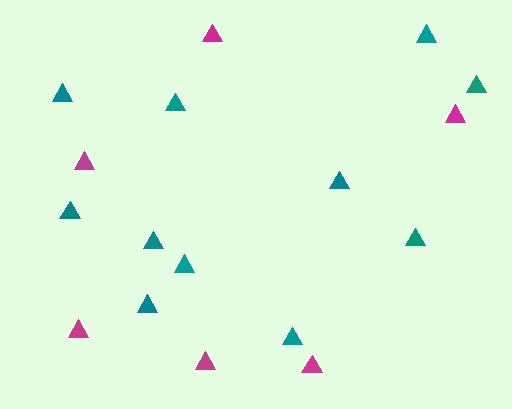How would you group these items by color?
There are 2 groups: one group of magenta triangles (6) and one group of teal triangles (11).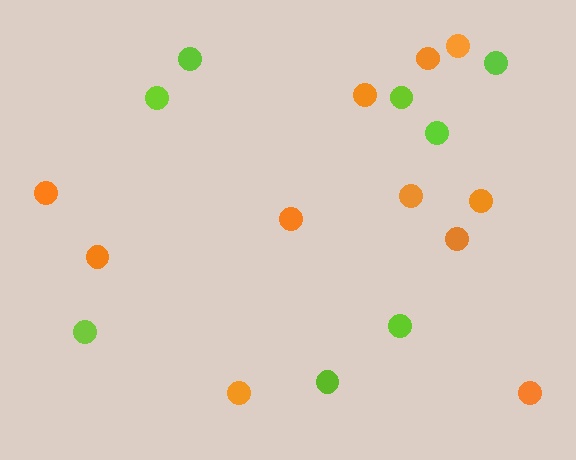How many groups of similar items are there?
There are 2 groups: one group of orange circles (11) and one group of lime circles (8).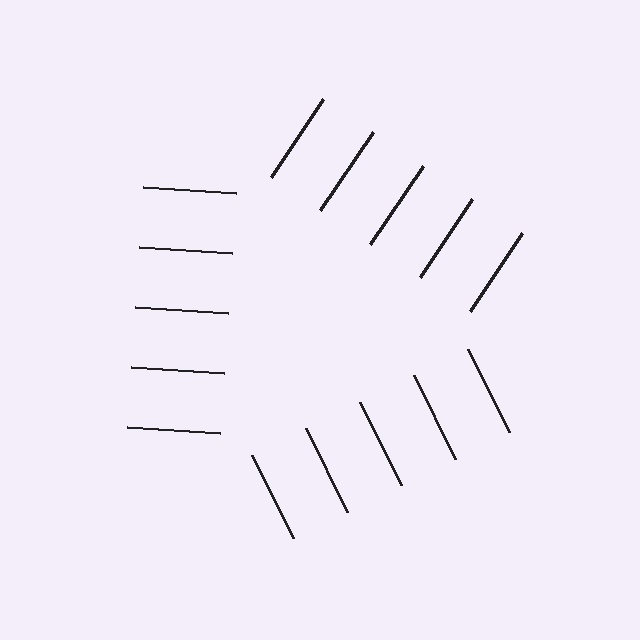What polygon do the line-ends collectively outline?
An illusory triangle — the line segments terminate on its edges but no continuous stroke is drawn.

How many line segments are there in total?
15 — 5 along each of the 3 edges.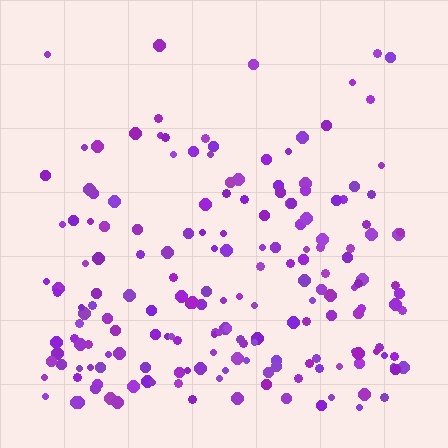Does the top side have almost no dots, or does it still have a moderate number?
Still a moderate number, just noticeably fewer than the bottom.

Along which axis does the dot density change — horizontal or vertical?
Vertical.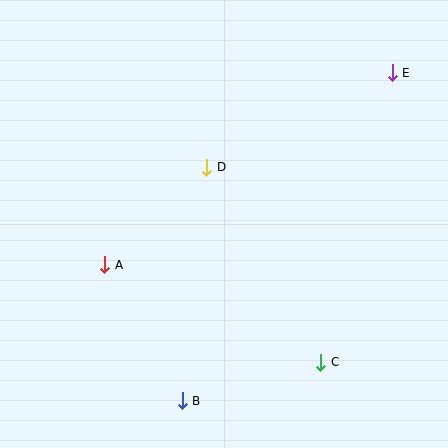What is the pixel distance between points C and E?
The distance between C and E is 298 pixels.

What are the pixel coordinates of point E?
Point E is at (392, 73).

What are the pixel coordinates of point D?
Point D is at (207, 167).